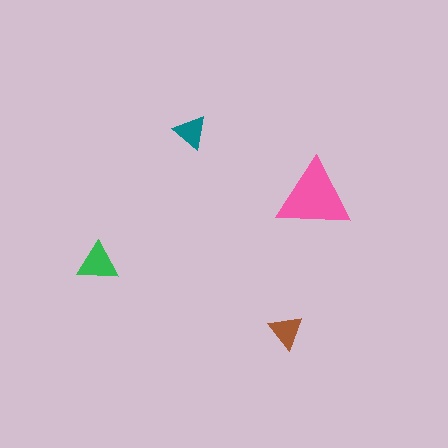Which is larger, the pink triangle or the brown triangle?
The pink one.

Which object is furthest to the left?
The green triangle is leftmost.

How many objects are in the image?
There are 4 objects in the image.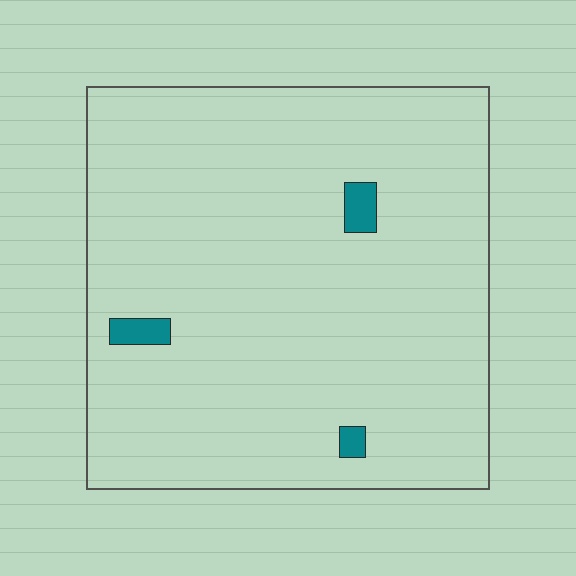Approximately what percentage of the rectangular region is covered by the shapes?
Approximately 5%.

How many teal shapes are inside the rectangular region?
3.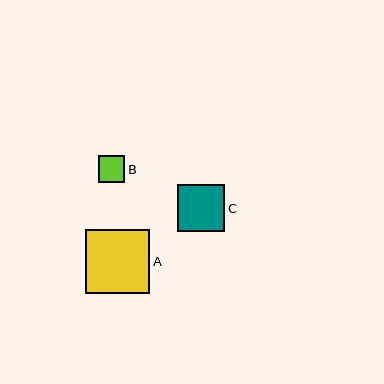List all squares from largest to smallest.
From largest to smallest: A, C, B.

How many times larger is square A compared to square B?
Square A is approximately 2.4 times the size of square B.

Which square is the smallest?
Square B is the smallest with a size of approximately 27 pixels.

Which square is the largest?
Square A is the largest with a size of approximately 64 pixels.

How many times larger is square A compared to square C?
Square A is approximately 1.4 times the size of square C.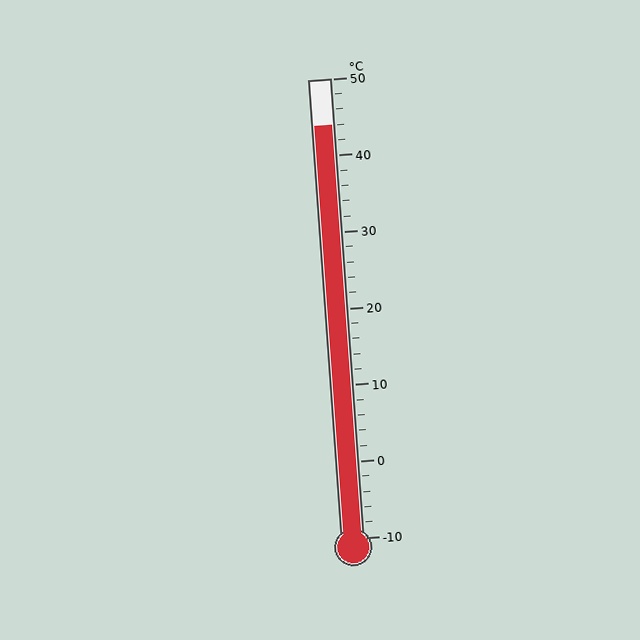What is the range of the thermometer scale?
The thermometer scale ranges from -10°C to 50°C.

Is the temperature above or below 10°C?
The temperature is above 10°C.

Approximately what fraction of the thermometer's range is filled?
The thermometer is filled to approximately 90% of its range.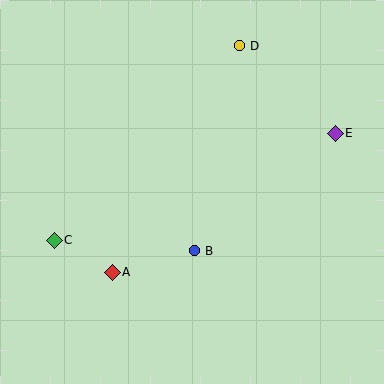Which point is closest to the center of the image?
Point B at (195, 251) is closest to the center.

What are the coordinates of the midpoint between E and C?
The midpoint between E and C is at (195, 187).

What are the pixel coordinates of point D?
Point D is at (240, 46).